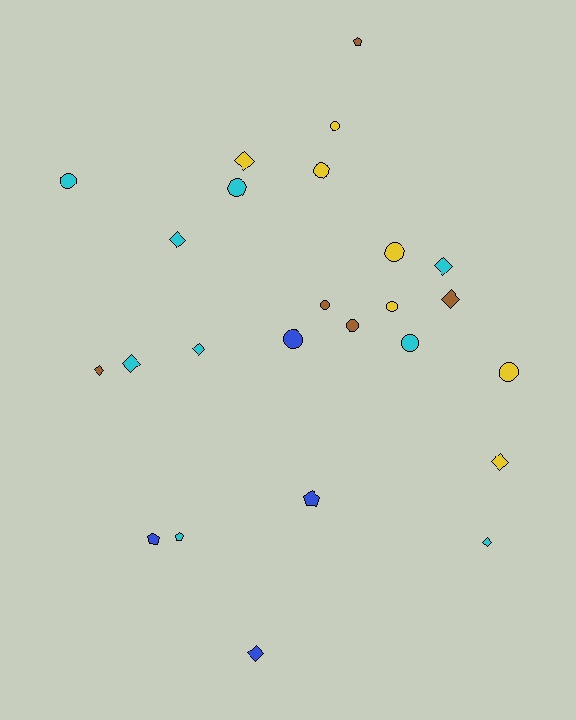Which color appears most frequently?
Cyan, with 9 objects.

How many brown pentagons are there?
There is 1 brown pentagon.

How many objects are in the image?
There are 25 objects.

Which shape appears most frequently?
Circle, with 11 objects.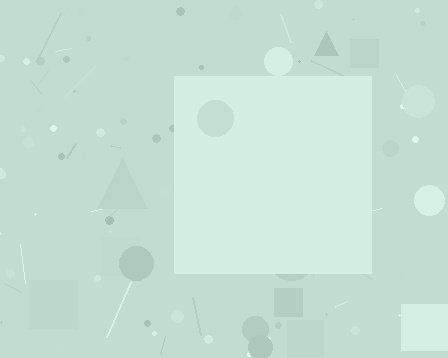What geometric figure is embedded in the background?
A square is embedded in the background.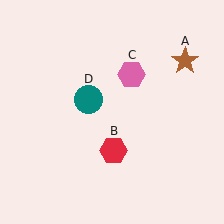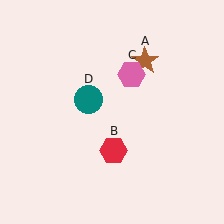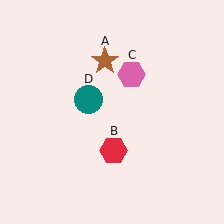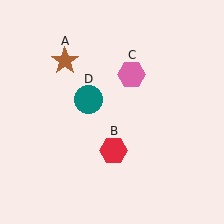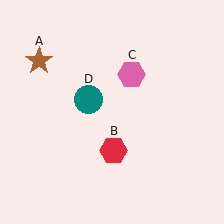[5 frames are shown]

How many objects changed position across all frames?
1 object changed position: brown star (object A).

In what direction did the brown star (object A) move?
The brown star (object A) moved left.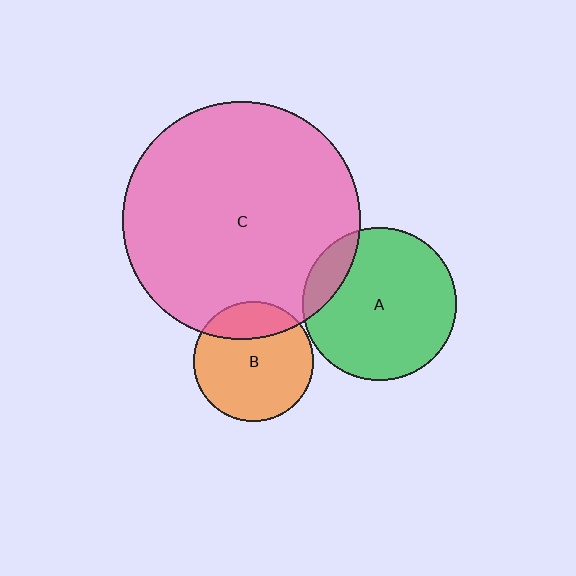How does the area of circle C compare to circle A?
Approximately 2.4 times.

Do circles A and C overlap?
Yes.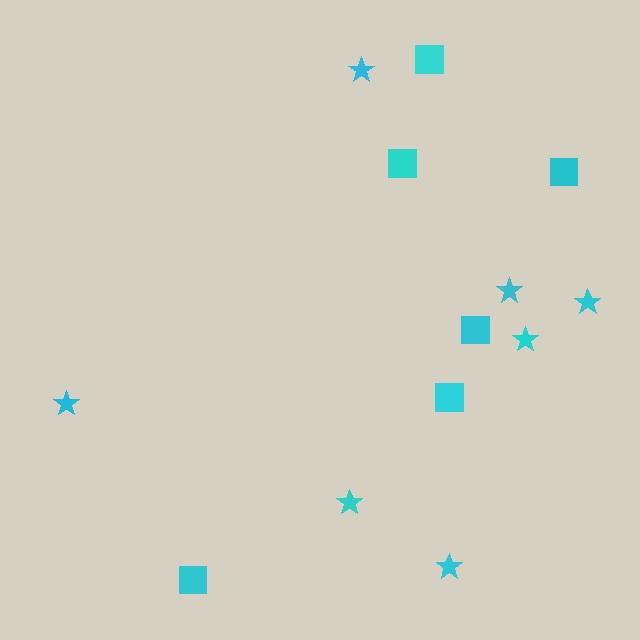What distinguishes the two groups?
There are 2 groups: one group of stars (7) and one group of squares (6).